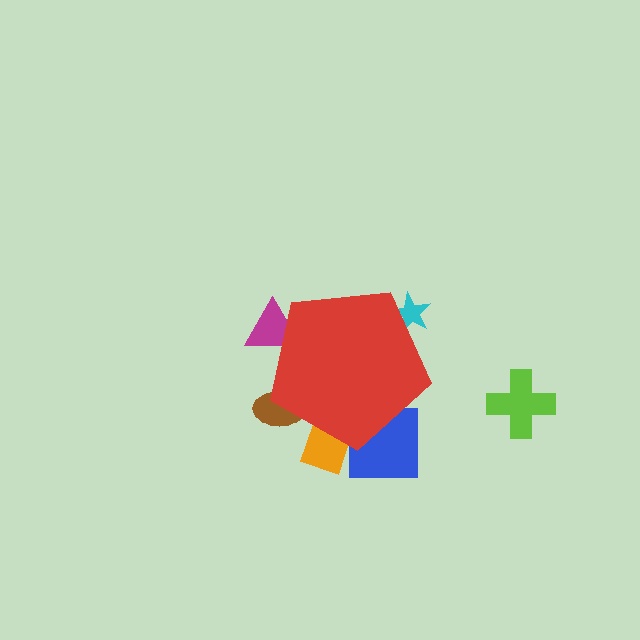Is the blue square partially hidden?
Yes, the blue square is partially hidden behind the red pentagon.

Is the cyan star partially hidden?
Yes, the cyan star is partially hidden behind the red pentagon.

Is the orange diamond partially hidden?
Yes, the orange diamond is partially hidden behind the red pentagon.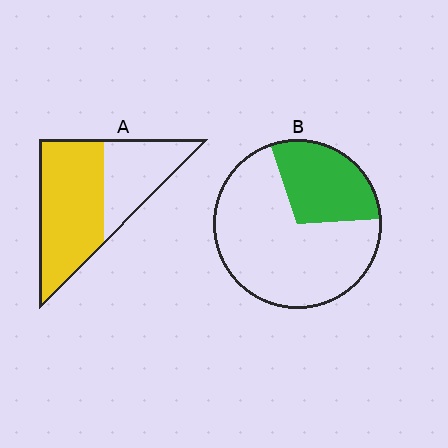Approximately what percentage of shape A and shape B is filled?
A is approximately 60% and B is approximately 30%.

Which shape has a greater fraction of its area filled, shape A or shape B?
Shape A.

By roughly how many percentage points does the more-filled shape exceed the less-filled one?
By roughly 35 percentage points (A over B).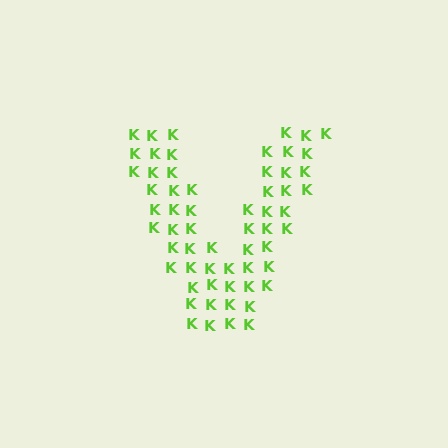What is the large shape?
The large shape is the letter V.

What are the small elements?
The small elements are letter K's.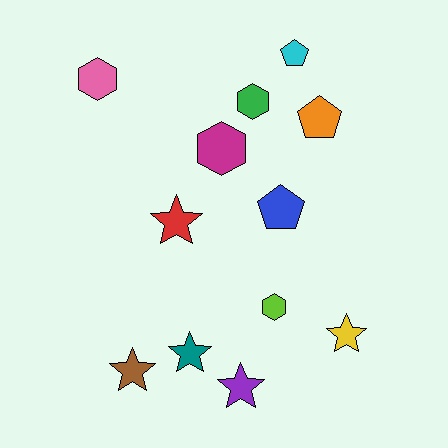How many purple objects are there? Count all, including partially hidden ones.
There is 1 purple object.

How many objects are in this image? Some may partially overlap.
There are 12 objects.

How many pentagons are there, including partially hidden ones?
There are 3 pentagons.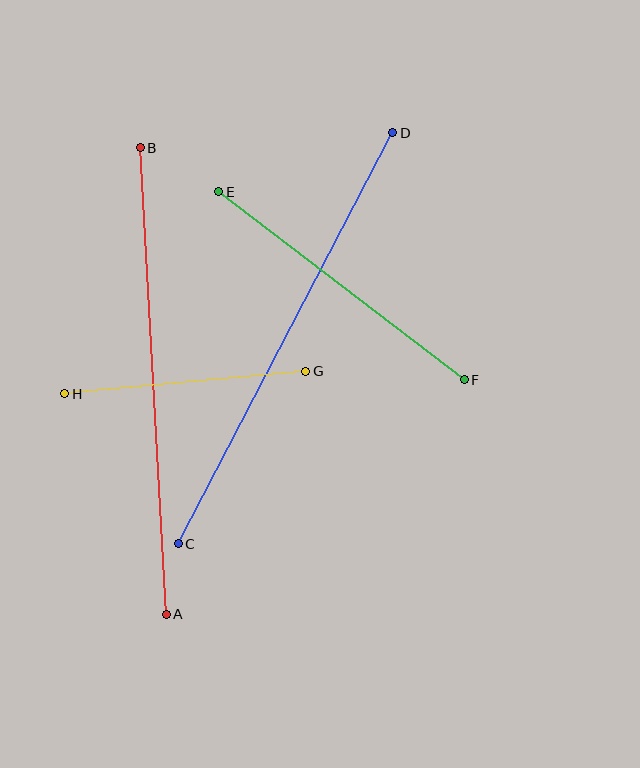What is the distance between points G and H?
The distance is approximately 242 pixels.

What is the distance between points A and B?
The distance is approximately 467 pixels.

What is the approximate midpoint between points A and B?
The midpoint is at approximately (153, 381) pixels.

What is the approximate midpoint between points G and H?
The midpoint is at approximately (185, 382) pixels.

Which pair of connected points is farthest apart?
Points A and B are farthest apart.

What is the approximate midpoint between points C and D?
The midpoint is at approximately (285, 338) pixels.